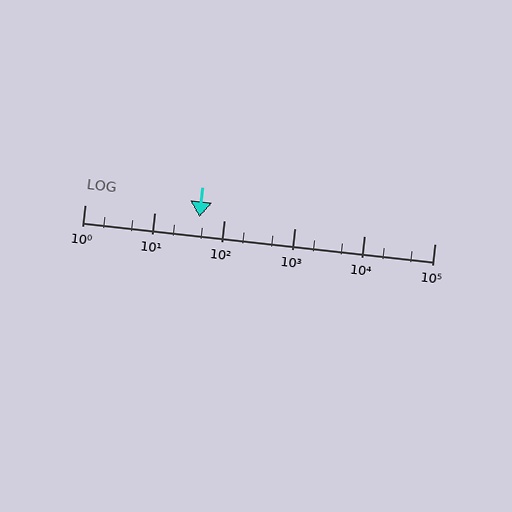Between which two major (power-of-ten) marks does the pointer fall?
The pointer is between 10 and 100.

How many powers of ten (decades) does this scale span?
The scale spans 5 decades, from 1 to 100000.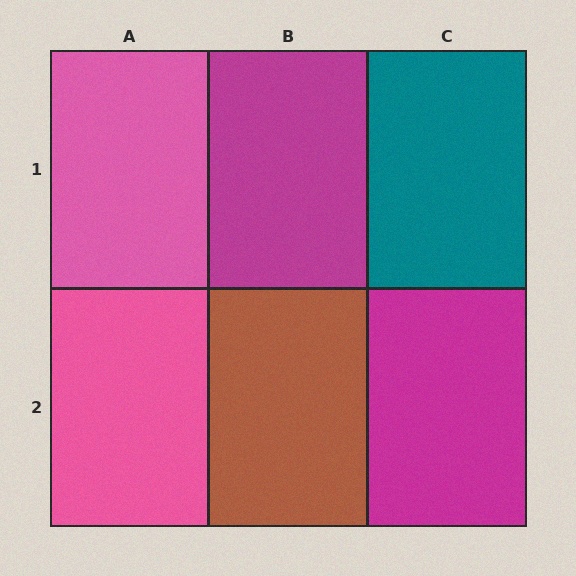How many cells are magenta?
2 cells are magenta.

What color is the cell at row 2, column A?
Pink.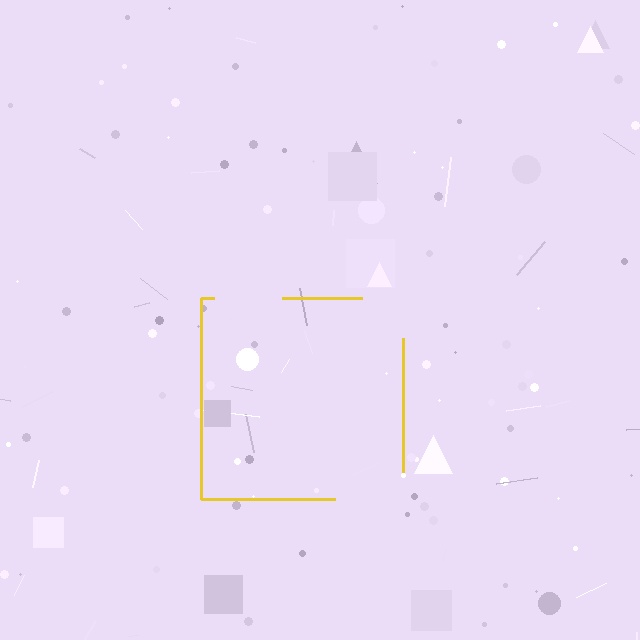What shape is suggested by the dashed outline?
The dashed outline suggests a square.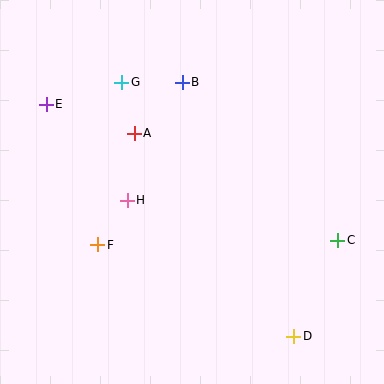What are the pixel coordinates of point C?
Point C is at (338, 240).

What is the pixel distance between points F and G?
The distance between F and G is 164 pixels.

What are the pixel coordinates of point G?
Point G is at (122, 82).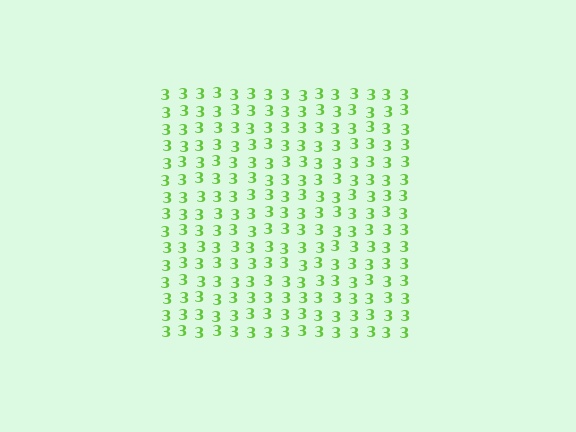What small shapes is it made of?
It is made of small digit 3's.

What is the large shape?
The large shape is a square.